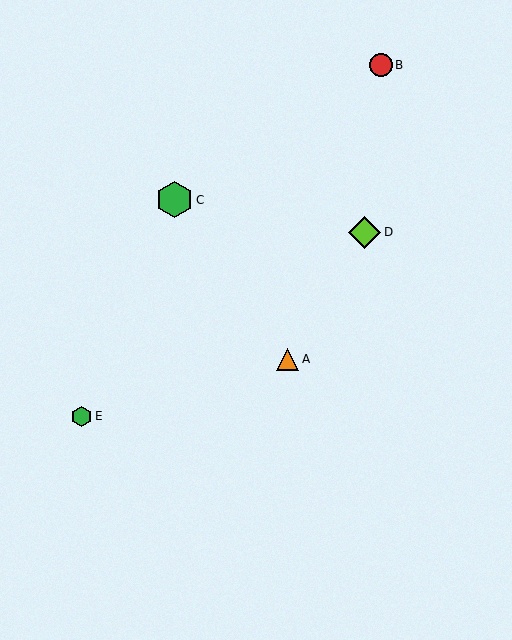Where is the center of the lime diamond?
The center of the lime diamond is at (364, 232).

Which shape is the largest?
The green hexagon (labeled C) is the largest.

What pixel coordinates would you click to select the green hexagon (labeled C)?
Click at (175, 200) to select the green hexagon C.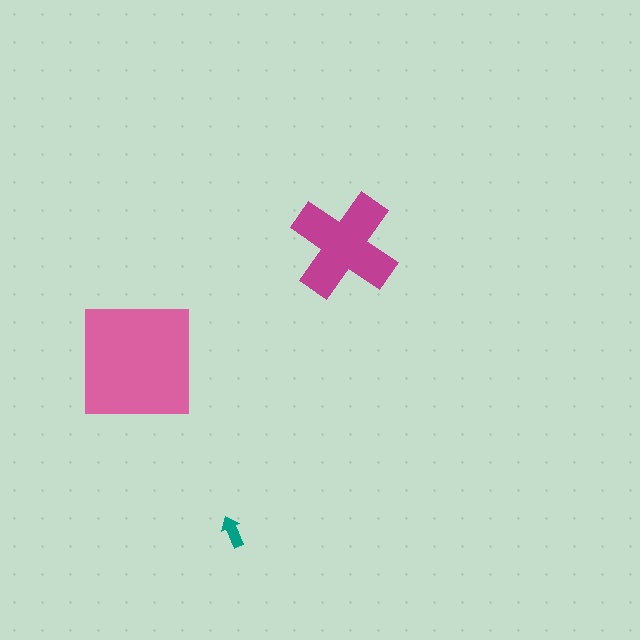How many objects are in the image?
There are 3 objects in the image.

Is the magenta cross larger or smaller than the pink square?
Smaller.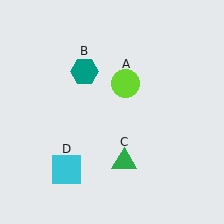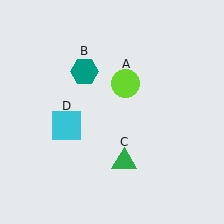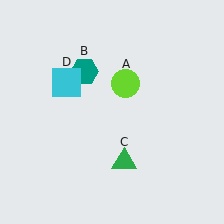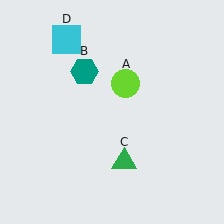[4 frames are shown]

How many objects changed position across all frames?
1 object changed position: cyan square (object D).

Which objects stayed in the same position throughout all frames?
Lime circle (object A) and teal hexagon (object B) and green triangle (object C) remained stationary.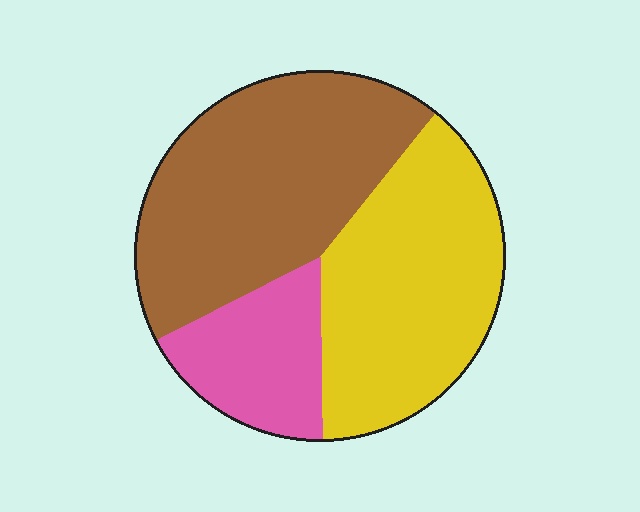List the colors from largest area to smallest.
From largest to smallest: brown, yellow, pink.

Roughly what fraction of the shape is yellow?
Yellow covers around 40% of the shape.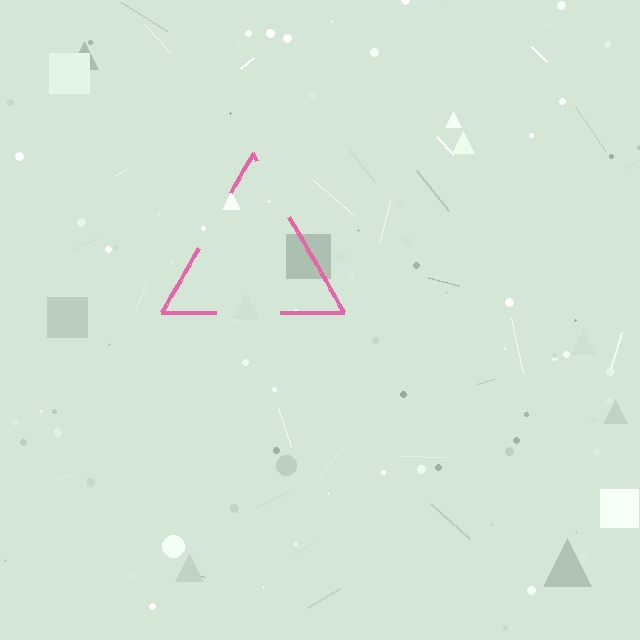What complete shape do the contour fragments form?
The contour fragments form a triangle.